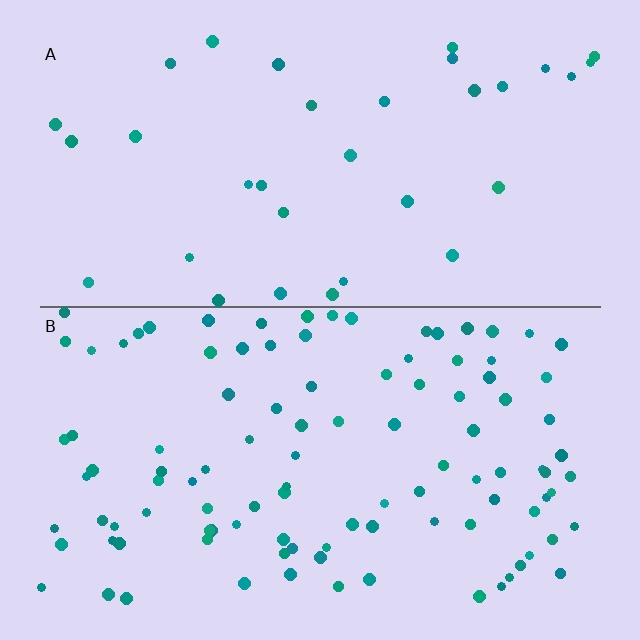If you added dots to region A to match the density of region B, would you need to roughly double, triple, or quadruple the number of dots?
Approximately triple.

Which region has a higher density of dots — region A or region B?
B (the bottom).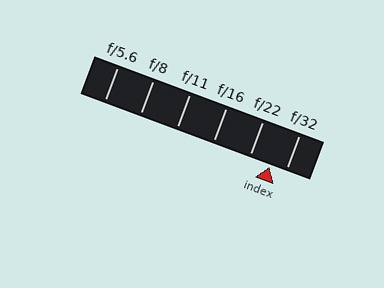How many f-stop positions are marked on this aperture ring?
There are 6 f-stop positions marked.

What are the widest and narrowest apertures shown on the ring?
The widest aperture shown is f/5.6 and the narrowest is f/32.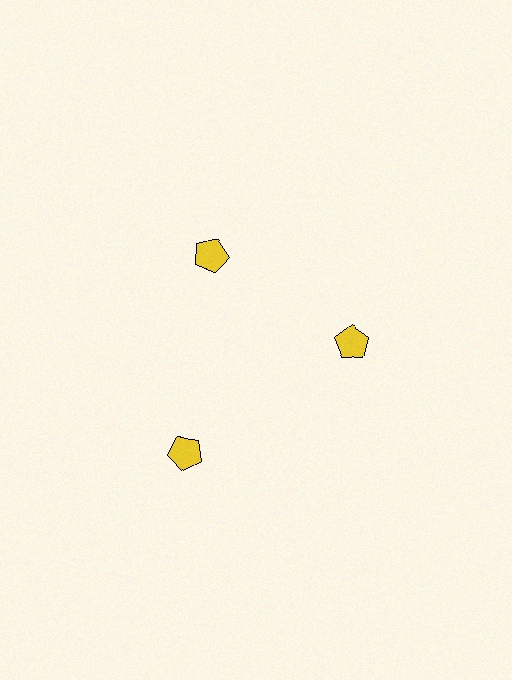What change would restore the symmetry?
The symmetry would be restored by moving it inward, back onto the ring so that all 3 pentagons sit at equal angles and equal distance from the center.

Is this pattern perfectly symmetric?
No. The 3 yellow pentagons are arranged in a ring, but one element near the 7 o'clock position is pushed outward from the center, breaking the 3-fold rotational symmetry.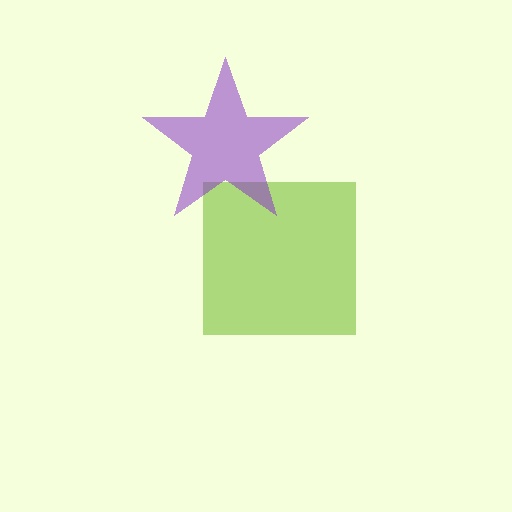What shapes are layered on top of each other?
The layered shapes are: a lime square, a purple star.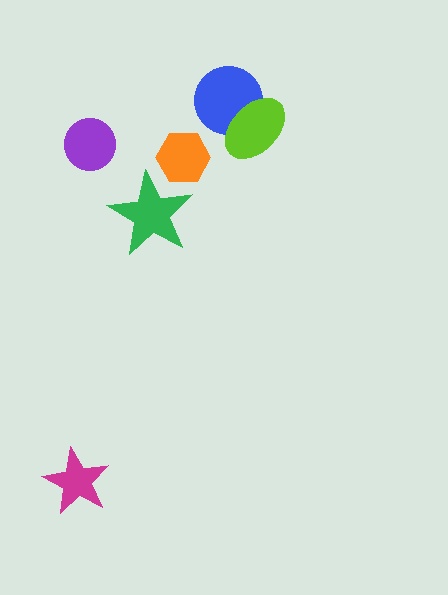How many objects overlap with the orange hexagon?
1 object overlaps with the orange hexagon.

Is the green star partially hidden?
Yes, it is partially covered by another shape.